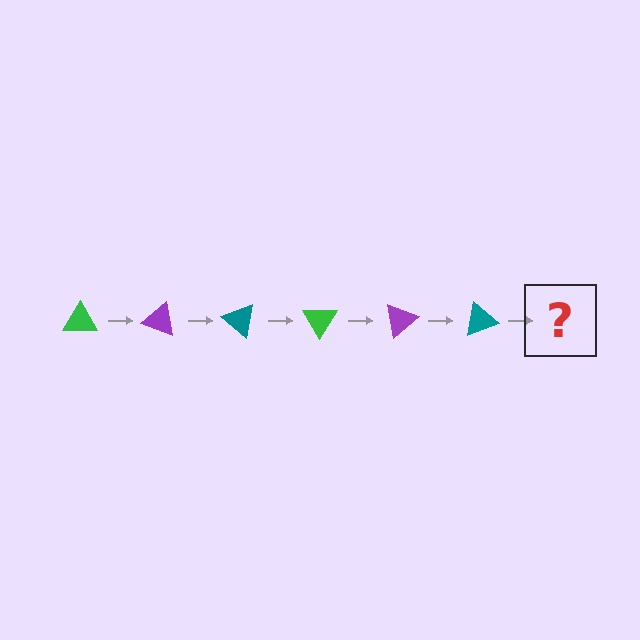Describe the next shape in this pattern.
It should be a green triangle, rotated 120 degrees from the start.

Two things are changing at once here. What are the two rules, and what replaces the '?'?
The two rules are that it rotates 20 degrees each step and the color cycles through green, purple, and teal. The '?' should be a green triangle, rotated 120 degrees from the start.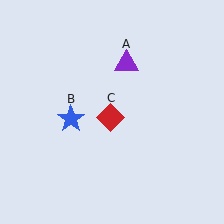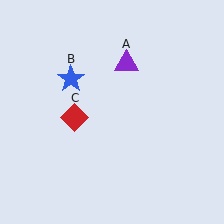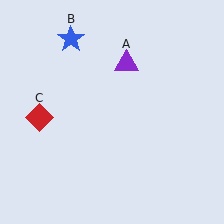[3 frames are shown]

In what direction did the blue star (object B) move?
The blue star (object B) moved up.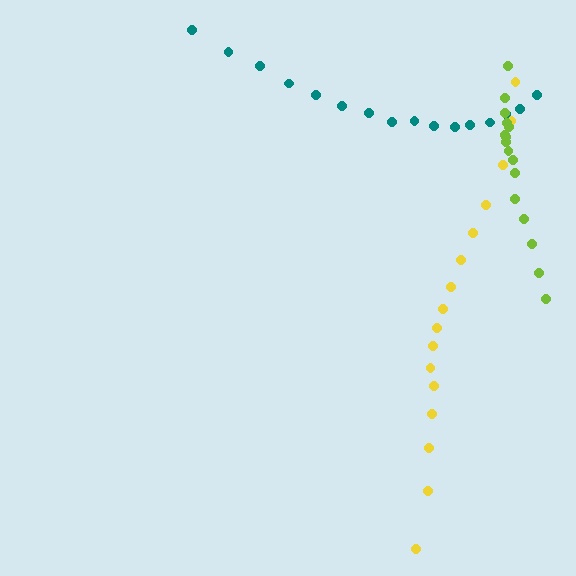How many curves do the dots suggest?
There are 3 distinct paths.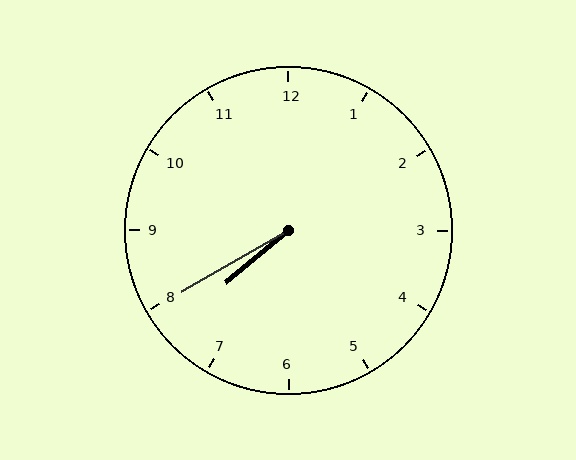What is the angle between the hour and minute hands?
Approximately 10 degrees.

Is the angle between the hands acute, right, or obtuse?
It is acute.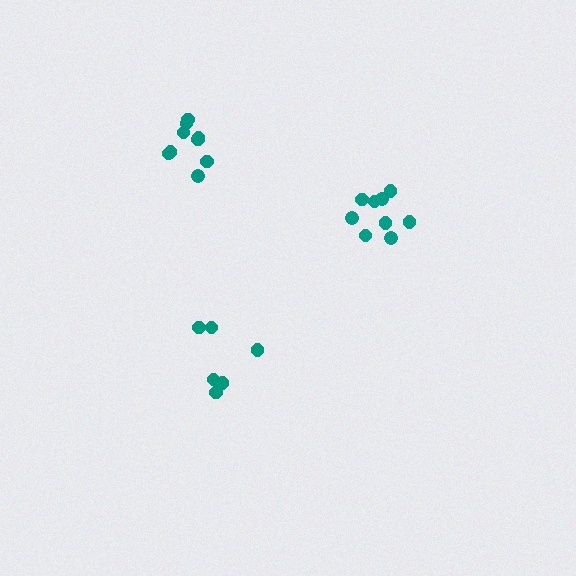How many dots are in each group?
Group 1: 6 dots, Group 2: 9 dots, Group 3: 9 dots (24 total).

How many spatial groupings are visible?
There are 3 spatial groupings.